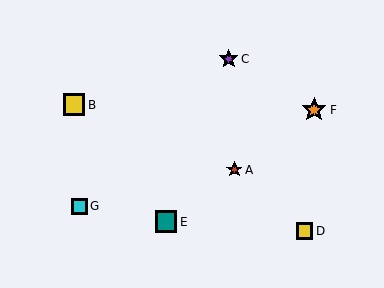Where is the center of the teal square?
The center of the teal square is at (166, 222).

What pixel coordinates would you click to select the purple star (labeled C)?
Click at (229, 59) to select the purple star C.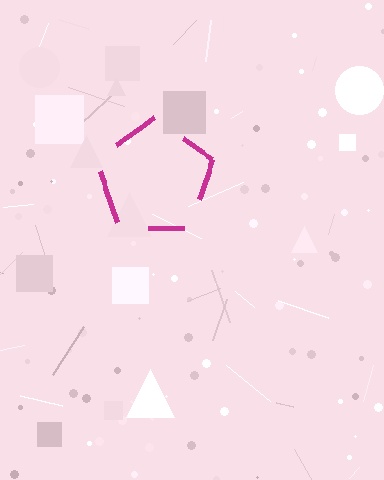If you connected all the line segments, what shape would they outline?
They would outline a pentagon.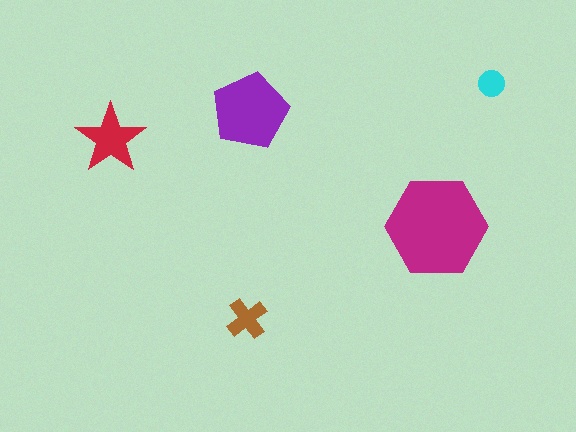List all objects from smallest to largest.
The cyan circle, the brown cross, the red star, the purple pentagon, the magenta hexagon.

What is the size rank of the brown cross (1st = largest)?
4th.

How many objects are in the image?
There are 5 objects in the image.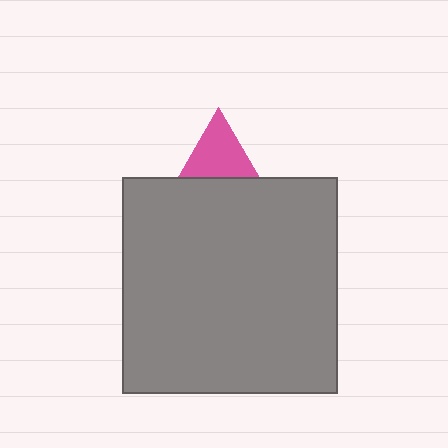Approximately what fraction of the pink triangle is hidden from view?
Roughly 52% of the pink triangle is hidden behind the gray square.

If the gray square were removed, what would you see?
You would see the complete pink triangle.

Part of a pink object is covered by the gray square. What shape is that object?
It is a triangle.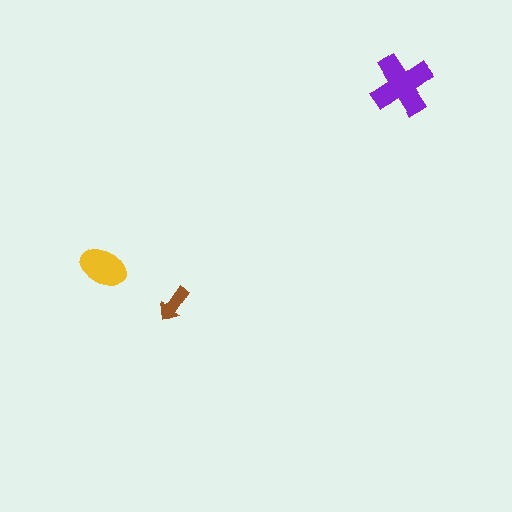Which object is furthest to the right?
The purple cross is rightmost.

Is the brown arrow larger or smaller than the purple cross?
Smaller.